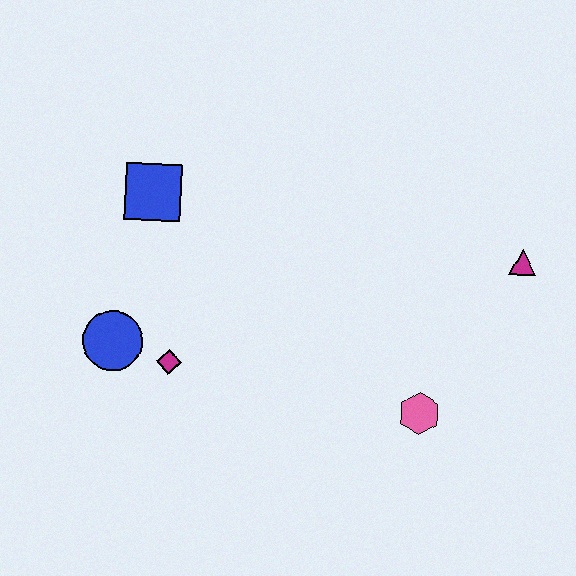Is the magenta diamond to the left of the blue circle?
No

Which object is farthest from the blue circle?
The magenta triangle is farthest from the blue circle.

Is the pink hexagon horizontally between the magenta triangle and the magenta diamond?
Yes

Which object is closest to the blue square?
The blue circle is closest to the blue square.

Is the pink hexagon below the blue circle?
Yes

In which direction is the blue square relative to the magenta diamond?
The blue square is above the magenta diamond.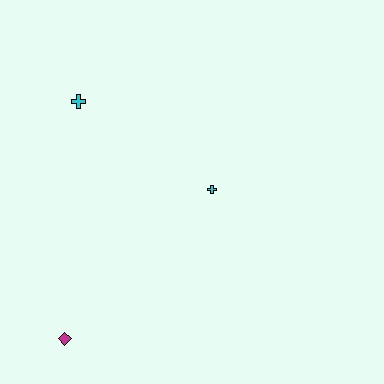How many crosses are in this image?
There are 2 crosses.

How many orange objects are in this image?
There are no orange objects.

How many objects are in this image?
There are 3 objects.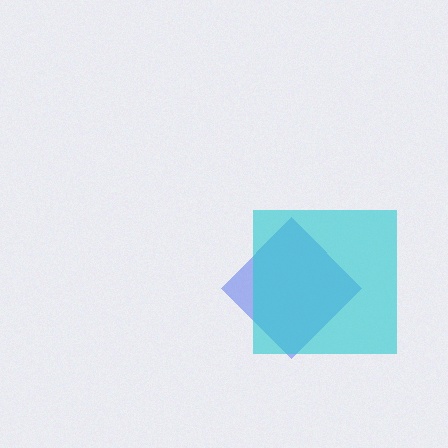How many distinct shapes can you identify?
There are 2 distinct shapes: a blue diamond, a cyan square.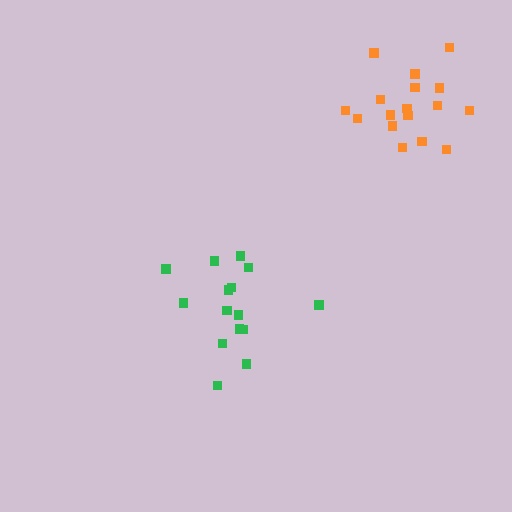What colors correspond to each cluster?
The clusters are colored: orange, green.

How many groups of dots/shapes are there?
There are 2 groups.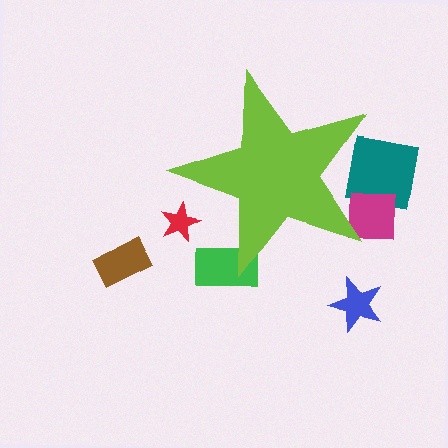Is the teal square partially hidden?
Yes, the teal square is partially hidden behind the lime star.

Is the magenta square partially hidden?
Yes, the magenta square is partially hidden behind the lime star.